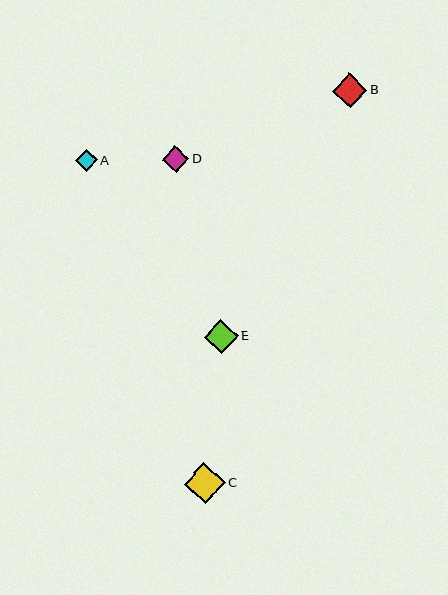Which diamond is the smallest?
Diamond A is the smallest with a size of approximately 22 pixels.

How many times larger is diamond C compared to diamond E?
Diamond C is approximately 1.2 times the size of diamond E.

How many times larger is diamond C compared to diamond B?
Diamond C is approximately 1.2 times the size of diamond B.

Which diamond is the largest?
Diamond C is the largest with a size of approximately 41 pixels.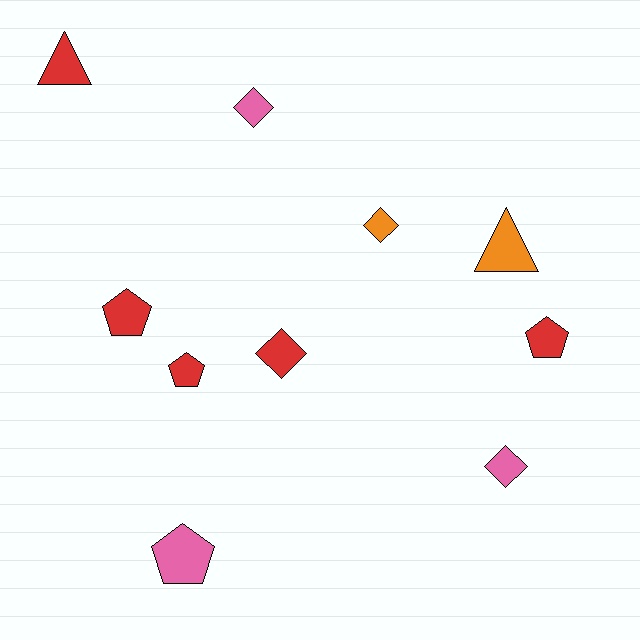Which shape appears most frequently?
Pentagon, with 4 objects.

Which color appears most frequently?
Red, with 5 objects.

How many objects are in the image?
There are 10 objects.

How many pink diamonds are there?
There are 2 pink diamonds.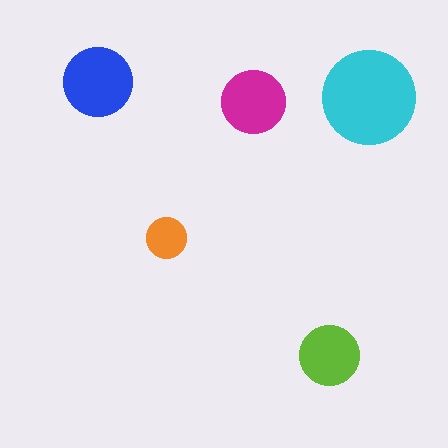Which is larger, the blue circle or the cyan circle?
The cyan one.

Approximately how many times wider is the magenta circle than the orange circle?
About 1.5 times wider.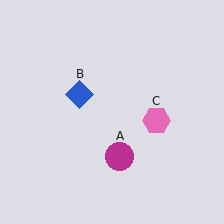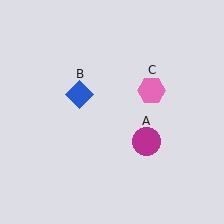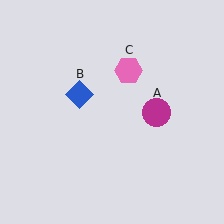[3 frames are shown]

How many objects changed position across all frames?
2 objects changed position: magenta circle (object A), pink hexagon (object C).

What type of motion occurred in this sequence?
The magenta circle (object A), pink hexagon (object C) rotated counterclockwise around the center of the scene.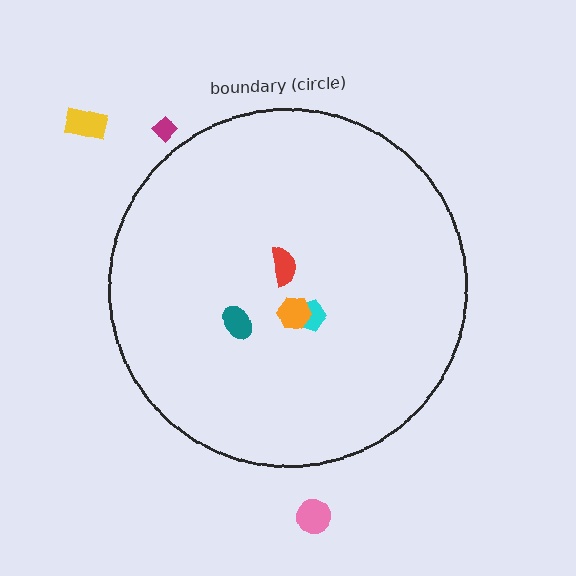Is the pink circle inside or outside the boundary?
Outside.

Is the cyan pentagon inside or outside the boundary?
Inside.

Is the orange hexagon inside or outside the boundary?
Inside.